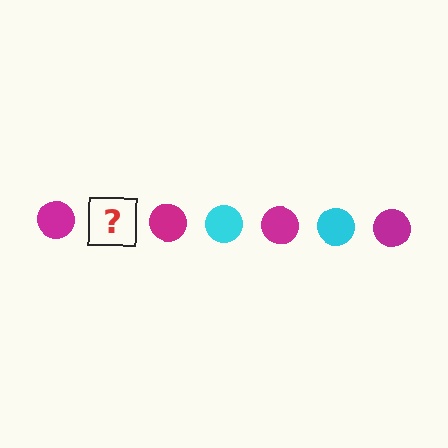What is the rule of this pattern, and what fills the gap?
The rule is that the pattern cycles through magenta, cyan circles. The gap should be filled with a cyan circle.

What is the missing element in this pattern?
The missing element is a cyan circle.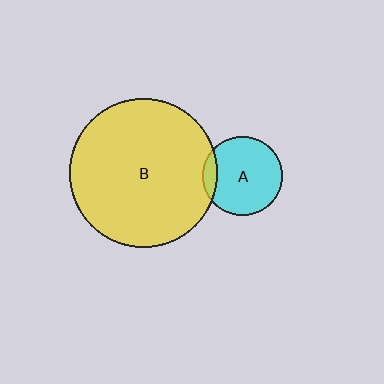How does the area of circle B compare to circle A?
Approximately 3.5 times.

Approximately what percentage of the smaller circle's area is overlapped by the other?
Approximately 10%.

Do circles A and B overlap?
Yes.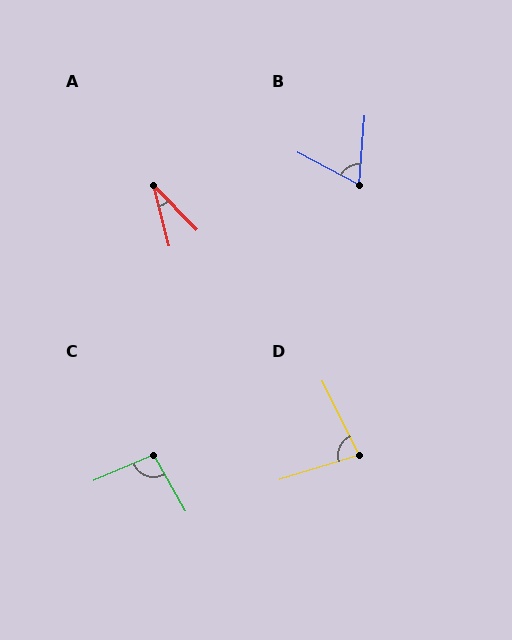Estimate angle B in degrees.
Approximately 67 degrees.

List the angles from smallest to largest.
A (30°), B (67°), D (81°), C (97°).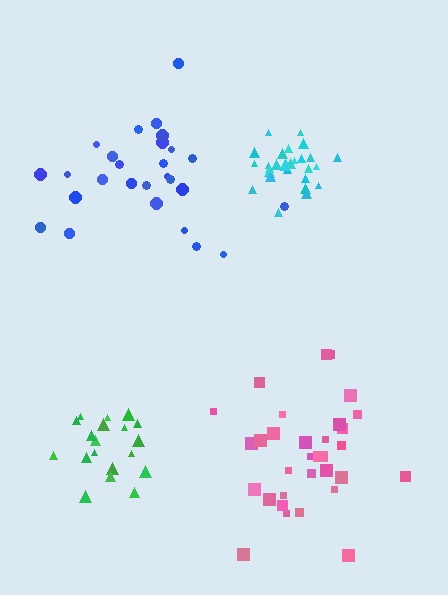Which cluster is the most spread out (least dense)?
Blue.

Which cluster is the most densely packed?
Cyan.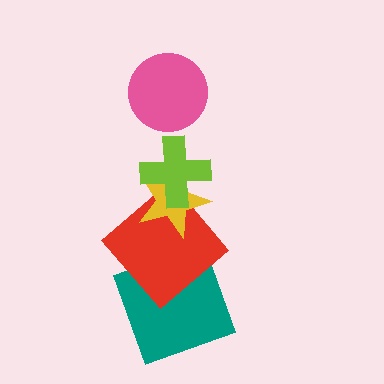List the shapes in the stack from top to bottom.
From top to bottom: the pink circle, the lime cross, the yellow star, the red diamond, the teal square.